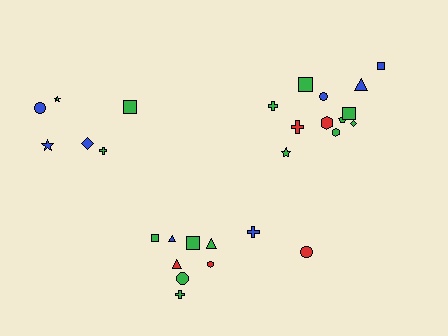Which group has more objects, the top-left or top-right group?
The top-right group.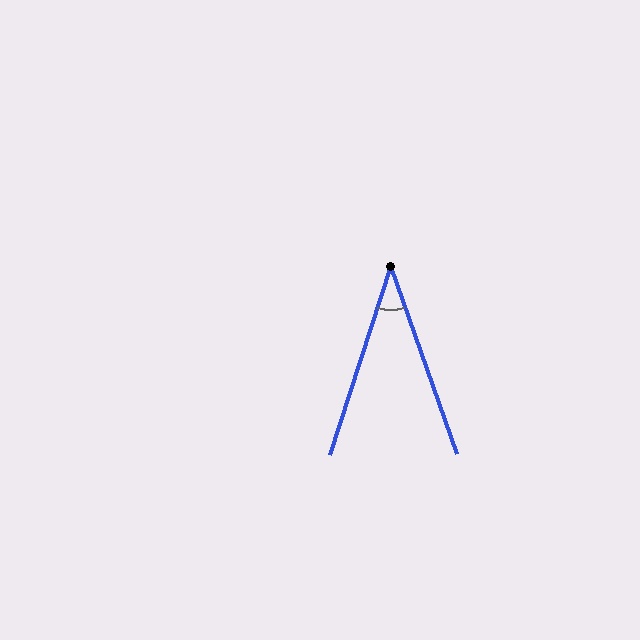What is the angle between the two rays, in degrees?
Approximately 37 degrees.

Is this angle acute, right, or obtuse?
It is acute.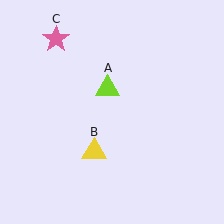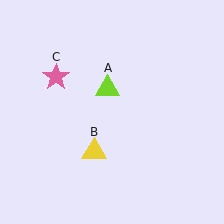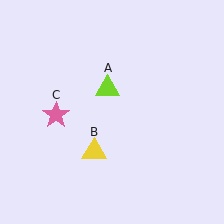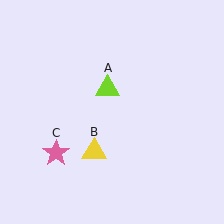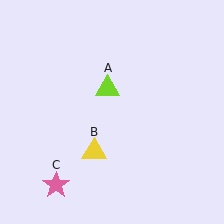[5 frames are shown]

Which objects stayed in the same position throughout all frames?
Lime triangle (object A) and yellow triangle (object B) remained stationary.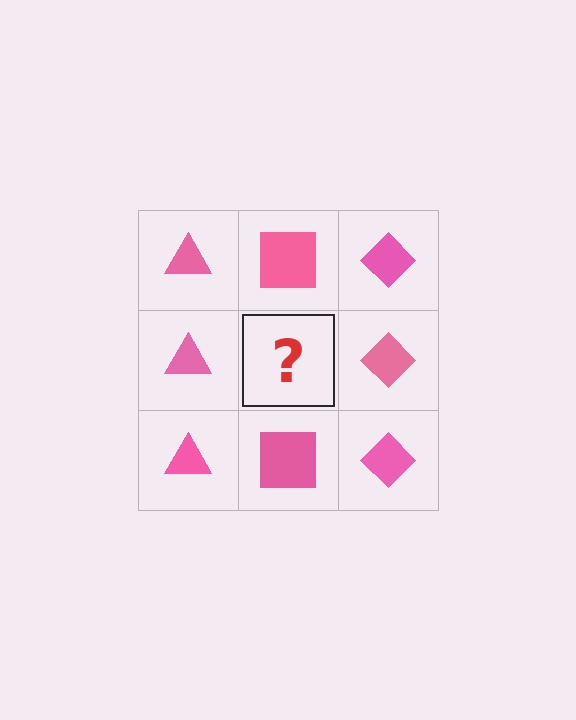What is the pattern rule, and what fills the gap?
The rule is that each column has a consistent shape. The gap should be filled with a pink square.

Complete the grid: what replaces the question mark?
The question mark should be replaced with a pink square.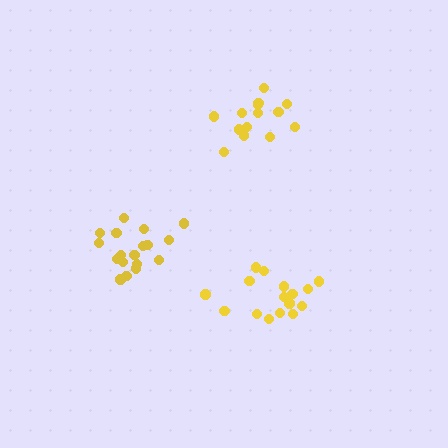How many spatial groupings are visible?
There are 3 spatial groupings.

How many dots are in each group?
Group 1: 18 dots, Group 2: 14 dots, Group 3: 16 dots (48 total).